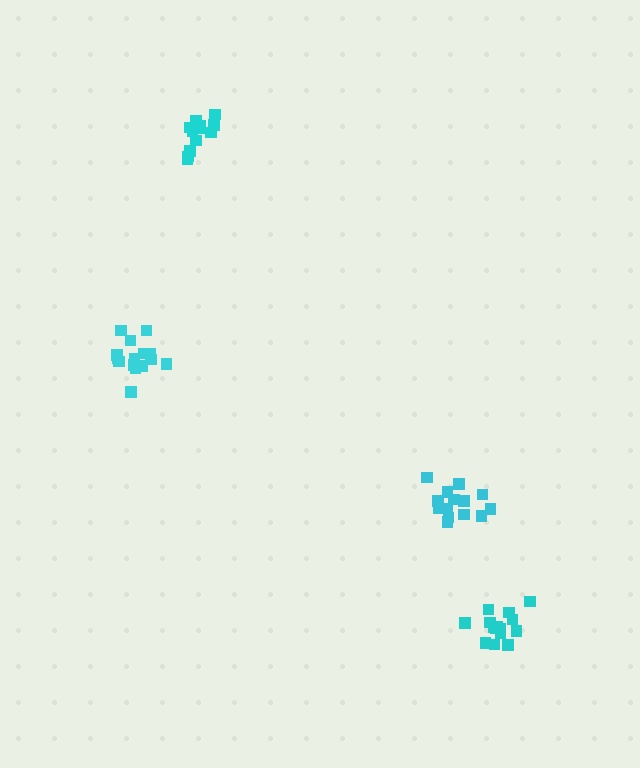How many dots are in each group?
Group 1: 16 dots, Group 2: 12 dots, Group 3: 15 dots, Group 4: 14 dots (57 total).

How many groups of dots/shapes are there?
There are 4 groups.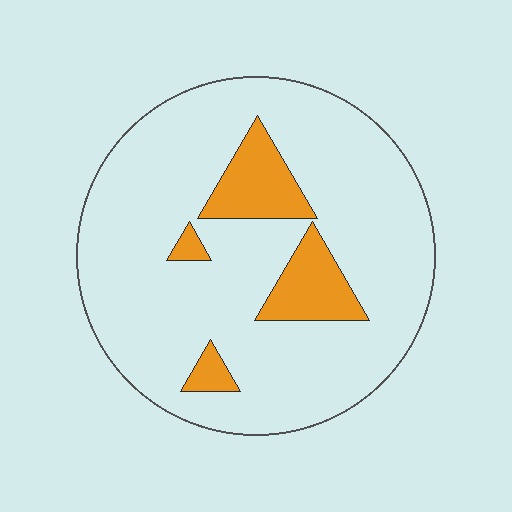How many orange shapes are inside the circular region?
4.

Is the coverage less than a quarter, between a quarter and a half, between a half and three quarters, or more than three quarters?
Less than a quarter.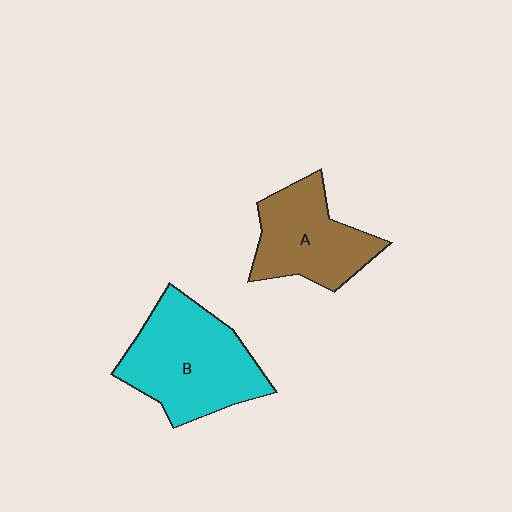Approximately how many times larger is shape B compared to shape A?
Approximately 1.3 times.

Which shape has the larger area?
Shape B (cyan).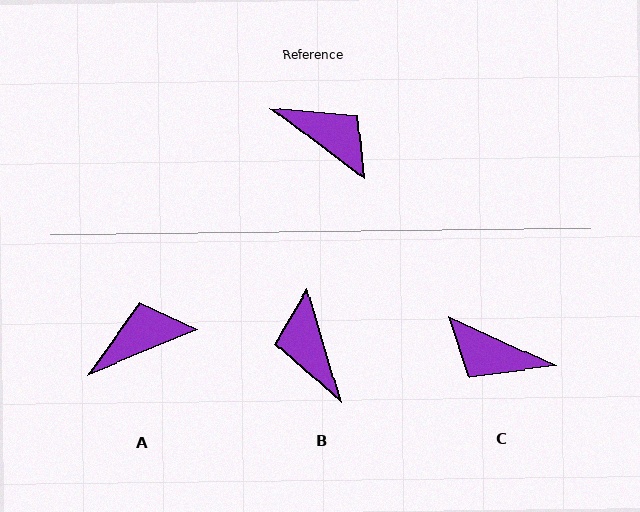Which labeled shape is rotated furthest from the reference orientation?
C, about 167 degrees away.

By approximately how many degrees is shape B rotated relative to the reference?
Approximately 144 degrees counter-clockwise.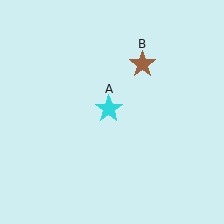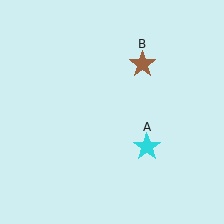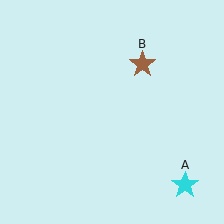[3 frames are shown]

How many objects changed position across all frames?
1 object changed position: cyan star (object A).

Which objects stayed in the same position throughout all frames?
Brown star (object B) remained stationary.